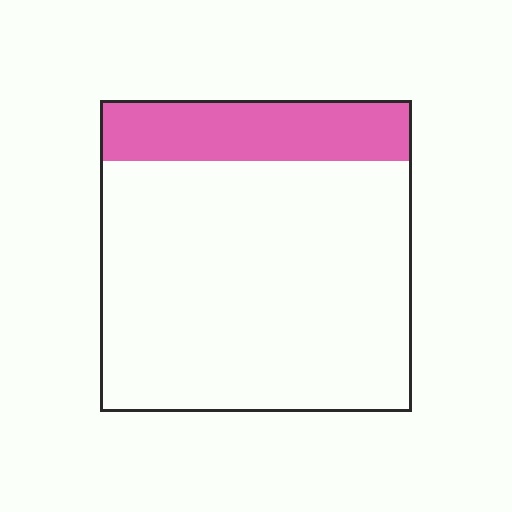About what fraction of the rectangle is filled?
About one fifth (1/5).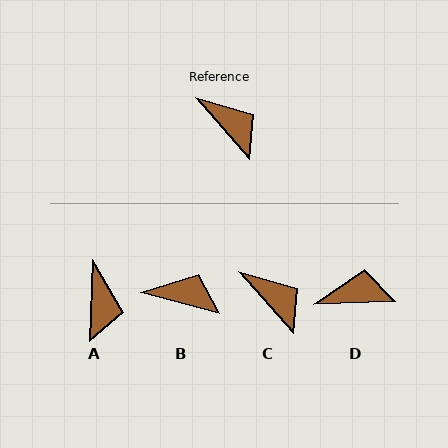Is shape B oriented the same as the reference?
No, it is off by about 34 degrees.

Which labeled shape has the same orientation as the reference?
C.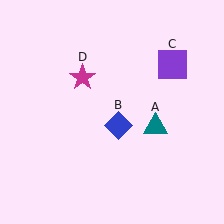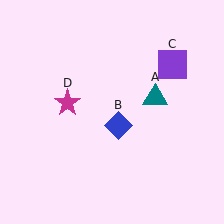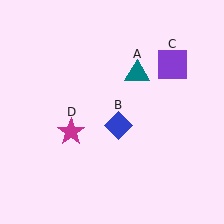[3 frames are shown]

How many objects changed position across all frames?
2 objects changed position: teal triangle (object A), magenta star (object D).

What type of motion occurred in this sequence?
The teal triangle (object A), magenta star (object D) rotated counterclockwise around the center of the scene.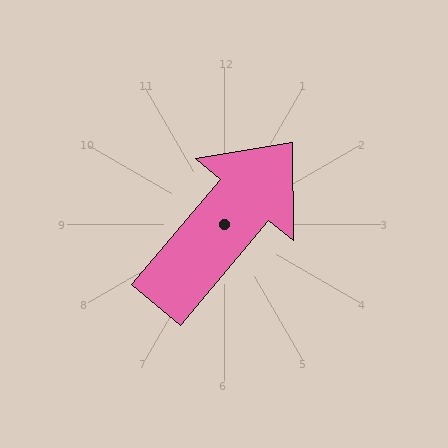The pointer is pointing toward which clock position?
Roughly 1 o'clock.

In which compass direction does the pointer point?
Northeast.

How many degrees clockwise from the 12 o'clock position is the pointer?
Approximately 40 degrees.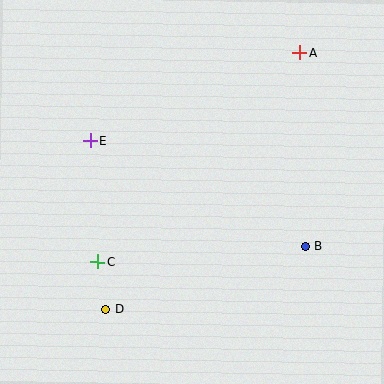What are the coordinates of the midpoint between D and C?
The midpoint between D and C is at (102, 285).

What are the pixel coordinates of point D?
Point D is at (106, 309).